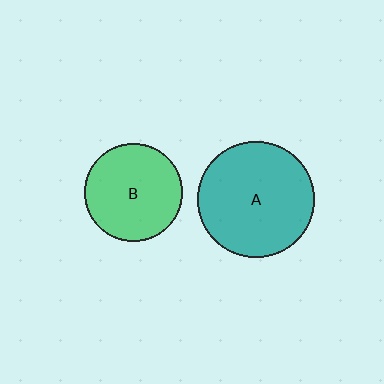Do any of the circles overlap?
No, none of the circles overlap.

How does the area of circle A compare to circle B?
Approximately 1.4 times.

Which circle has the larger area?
Circle A (teal).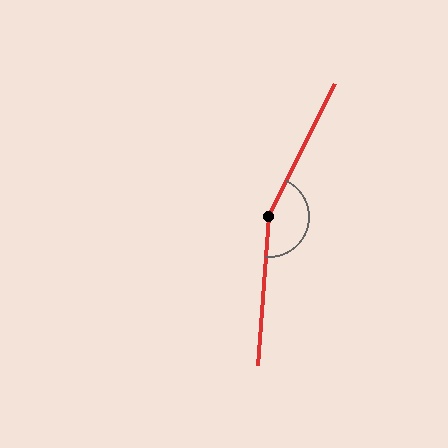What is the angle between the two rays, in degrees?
Approximately 158 degrees.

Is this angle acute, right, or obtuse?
It is obtuse.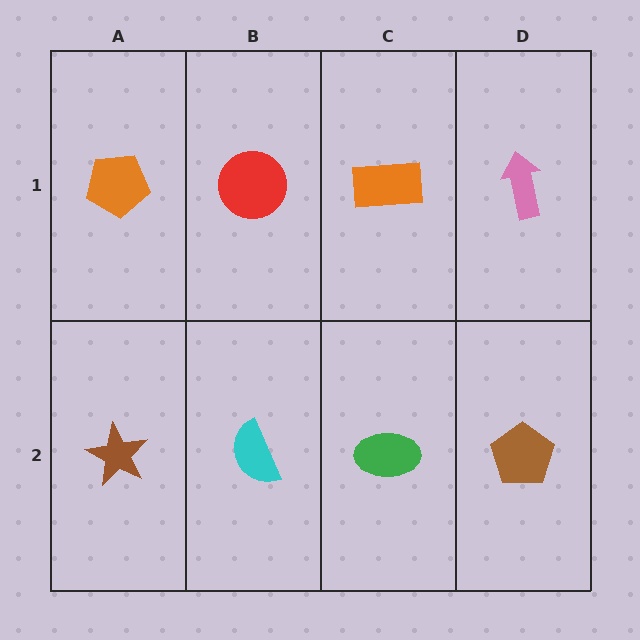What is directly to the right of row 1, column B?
An orange rectangle.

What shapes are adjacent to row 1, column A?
A brown star (row 2, column A), a red circle (row 1, column B).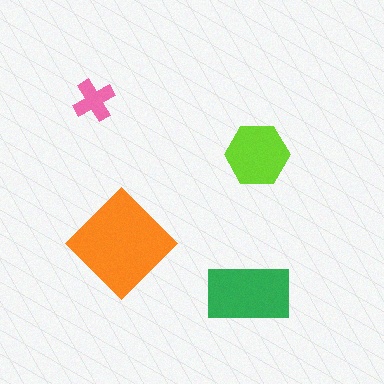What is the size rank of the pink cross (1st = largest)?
4th.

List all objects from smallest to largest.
The pink cross, the lime hexagon, the green rectangle, the orange diamond.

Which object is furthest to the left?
The pink cross is leftmost.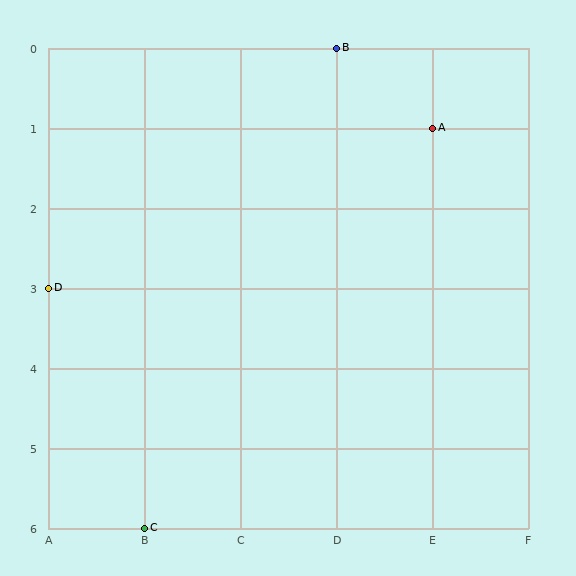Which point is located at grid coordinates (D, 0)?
Point B is at (D, 0).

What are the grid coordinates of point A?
Point A is at grid coordinates (E, 1).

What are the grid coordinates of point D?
Point D is at grid coordinates (A, 3).